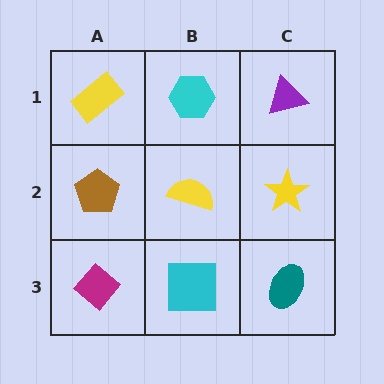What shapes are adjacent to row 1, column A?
A brown pentagon (row 2, column A), a cyan hexagon (row 1, column B).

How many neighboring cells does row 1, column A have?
2.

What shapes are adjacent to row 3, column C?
A yellow star (row 2, column C), a cyan square (row 3, column B).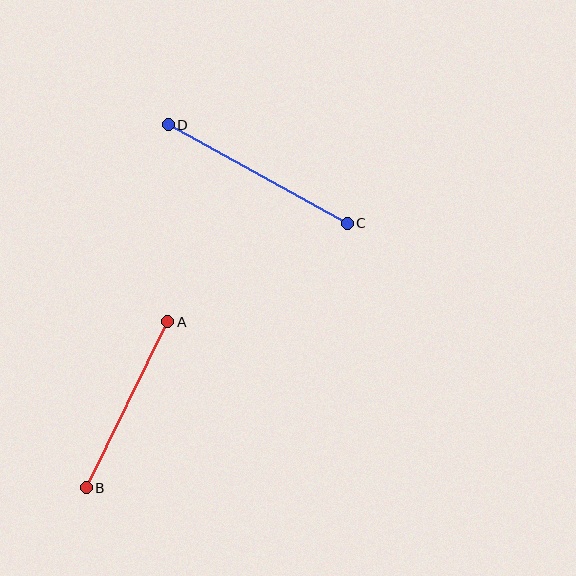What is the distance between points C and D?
The distance is approximately 204 pixels.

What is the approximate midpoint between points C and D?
The midpoint is at approximately (258, 174) pixels.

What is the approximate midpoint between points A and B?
The midpoint is at approximately (127, 405) pixels.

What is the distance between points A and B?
The distance is approximately 185 pixels.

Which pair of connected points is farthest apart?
Points C and D are farthest apart.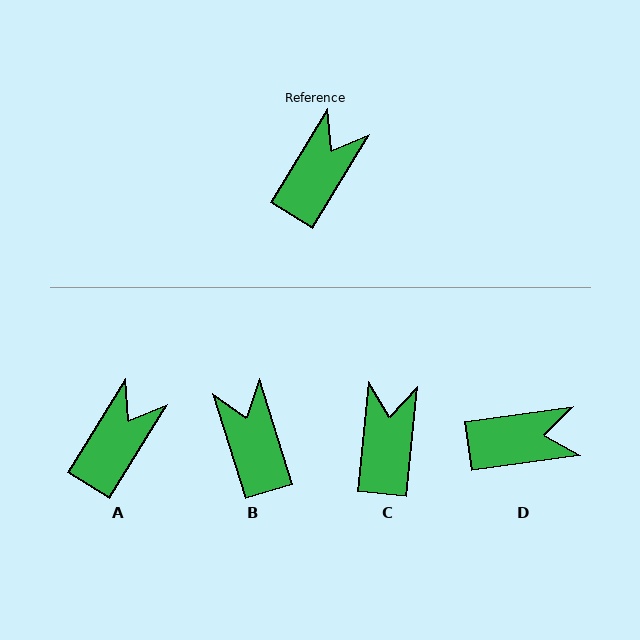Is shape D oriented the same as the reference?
No, it is off by about 51 degrees.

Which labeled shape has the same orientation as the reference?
A.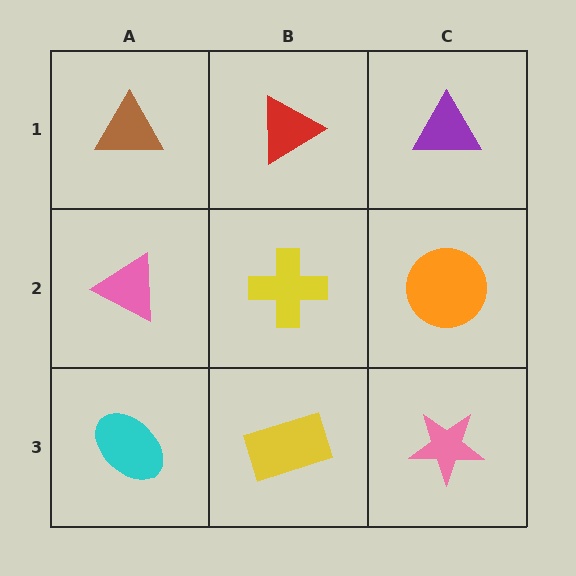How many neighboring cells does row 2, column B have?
4.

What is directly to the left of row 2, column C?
A yellow cross.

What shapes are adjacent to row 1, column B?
A yellow cross (row 2, column B), a brown triangle (row 1, column A), a purple triangle (row 1, column C).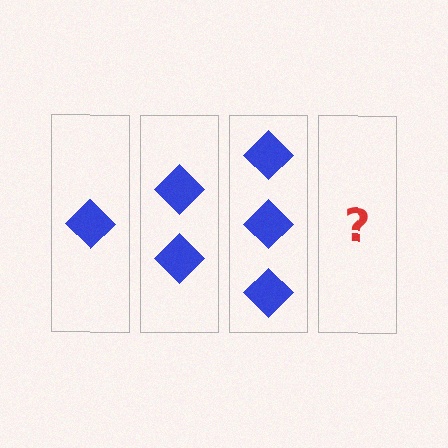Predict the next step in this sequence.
The next step is 4 diamonds.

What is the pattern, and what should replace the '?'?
The pattern is that each step adds one more diamond. The '?' should be 4 diamonds.